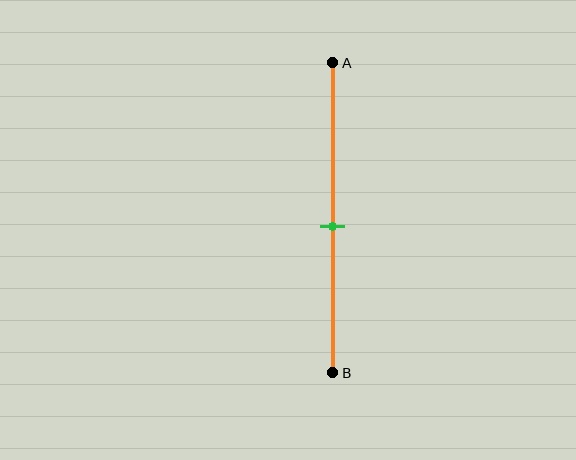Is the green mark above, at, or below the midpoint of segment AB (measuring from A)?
The green mark is approximately at the midpoint of segment AB.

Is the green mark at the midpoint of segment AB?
Yes, the mark is approximately at the midpoint.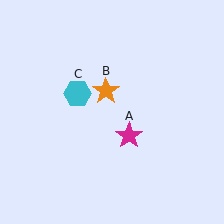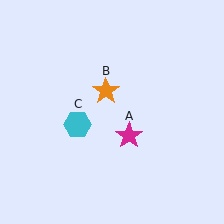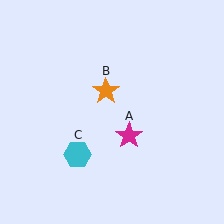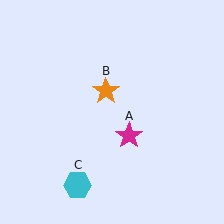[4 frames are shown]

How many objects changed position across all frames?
1 object changed position: cyan hexagon (object C).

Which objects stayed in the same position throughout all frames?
Magenta star (object A) and orange star (object B) remained stationary.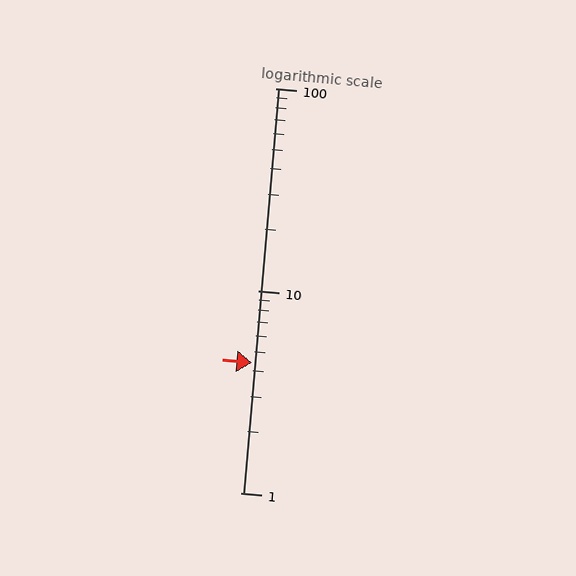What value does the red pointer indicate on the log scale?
The pointer indicates approximately 4.4.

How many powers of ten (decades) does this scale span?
The scale spans 2 decades, from 1 to 100.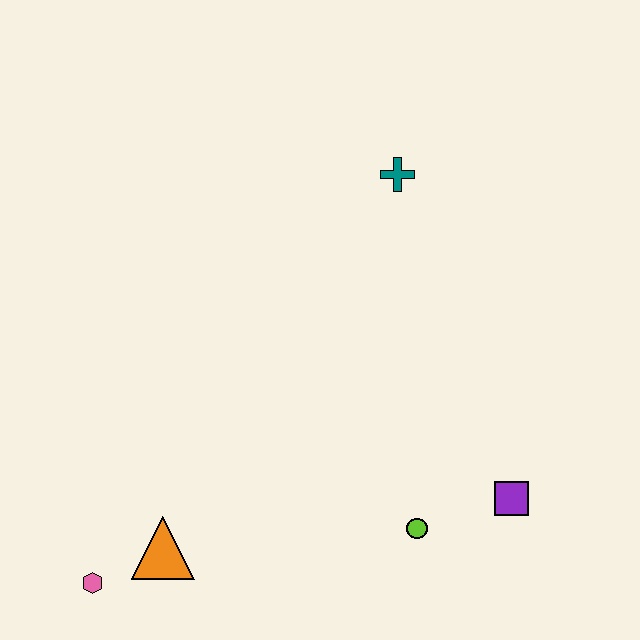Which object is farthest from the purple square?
The pink hexagon is farthest from the purple square.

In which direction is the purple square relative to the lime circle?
The purple square is to the right of the lime circle.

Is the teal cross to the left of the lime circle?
Yes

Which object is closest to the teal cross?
The purple square is closest to the teal cross.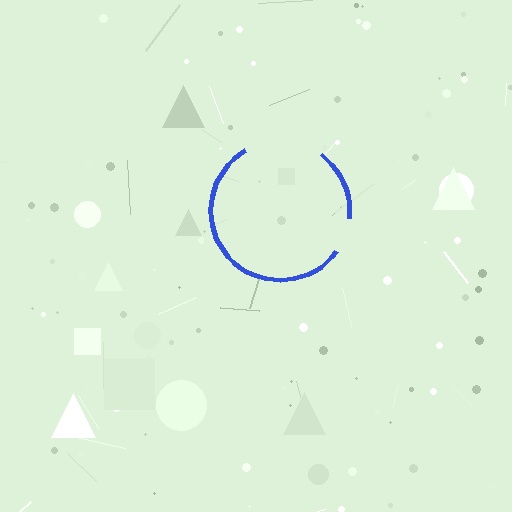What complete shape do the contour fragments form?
The contour fragments form a circle.